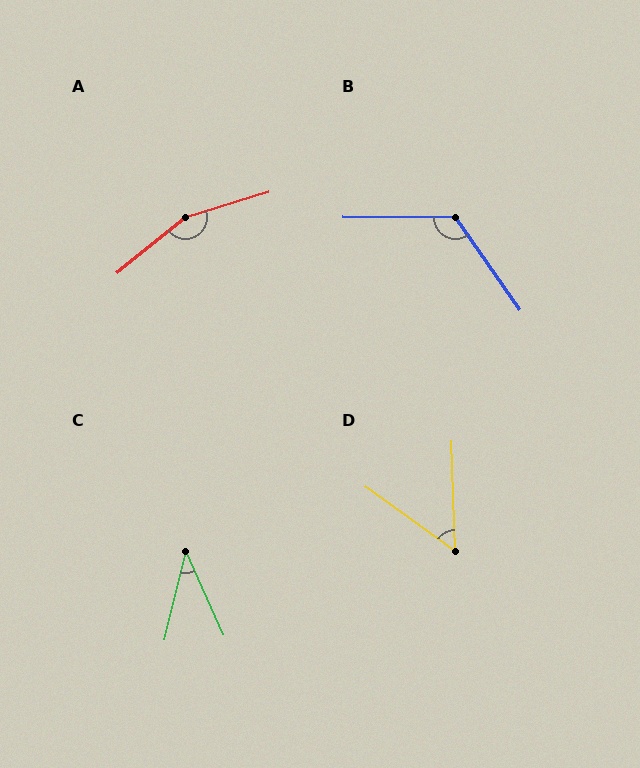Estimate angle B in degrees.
Approximately 125 degrees.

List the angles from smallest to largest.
C (38°), D (52°), B (125°), A (158°).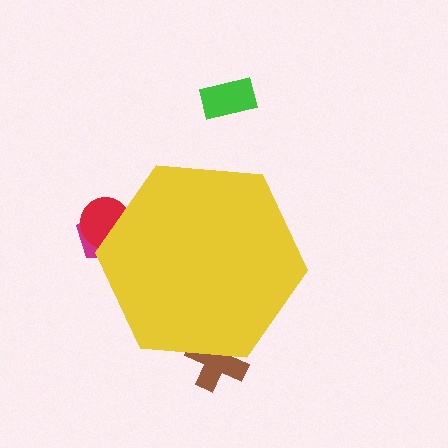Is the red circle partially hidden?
Yes, the red circle is partially hidden behind the yellow hexagon.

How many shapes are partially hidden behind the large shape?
3 shapes are partially hidden.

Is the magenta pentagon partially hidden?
Yes, the magenta pentagon is partially hidden behind the yellow hexagon.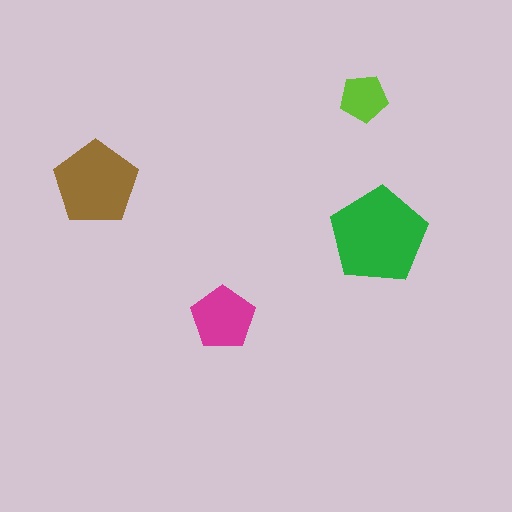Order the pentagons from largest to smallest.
the green one, the brown one, the magenta one, the lime one.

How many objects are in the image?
There are 4 objects in the image.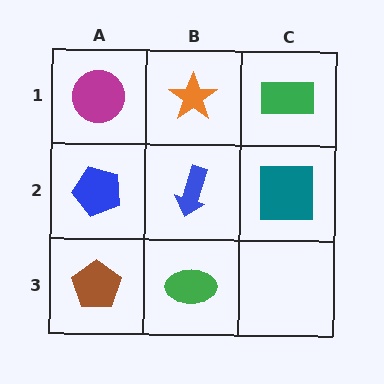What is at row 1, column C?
A green rectangle.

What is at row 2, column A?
A blue pentagon.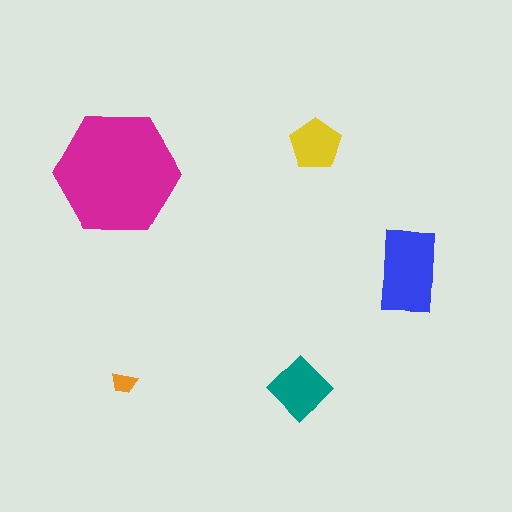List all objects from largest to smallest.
The magenta hexagon, the blue rectangle, the teal diamond, the yellow pentagon, the orange trapezoid.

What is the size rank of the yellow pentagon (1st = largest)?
4th.